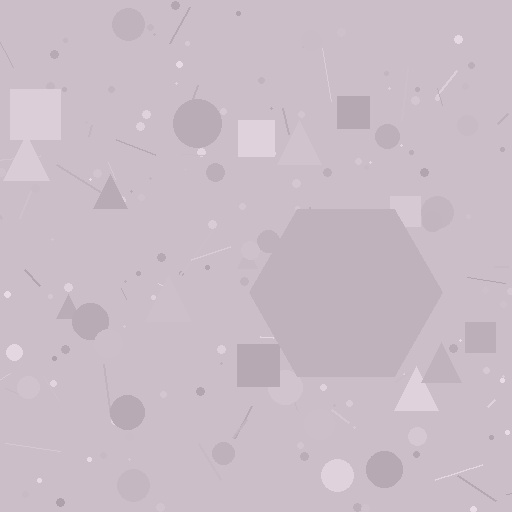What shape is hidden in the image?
A hexagon is hidden in the image.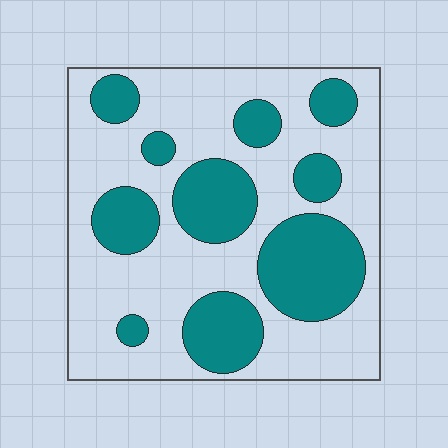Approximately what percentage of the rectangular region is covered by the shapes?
Approximately 35%.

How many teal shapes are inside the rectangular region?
10.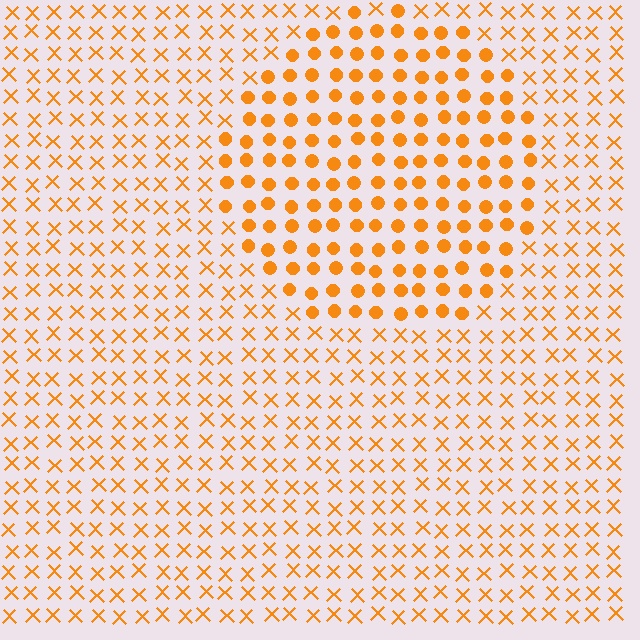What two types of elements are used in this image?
The image uses circles inside the circle region and X marks outside it.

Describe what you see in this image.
The image is filled with small orange elements arranged in a uniform grid. A circle-shaped region contains circles, while the surrounding area contains X marks. The boundary is defined purely by the change in element shape.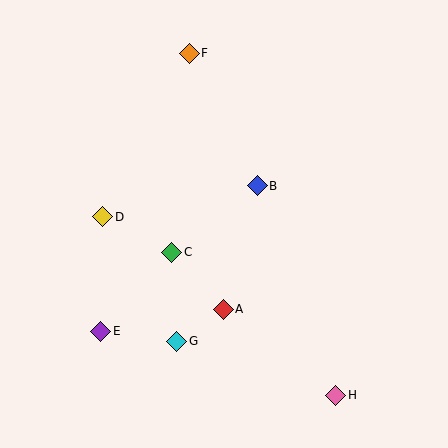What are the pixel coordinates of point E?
Point E is at (101, 332).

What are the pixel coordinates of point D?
Point D is at (103, 217).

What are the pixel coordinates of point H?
Point H is at (336, 395).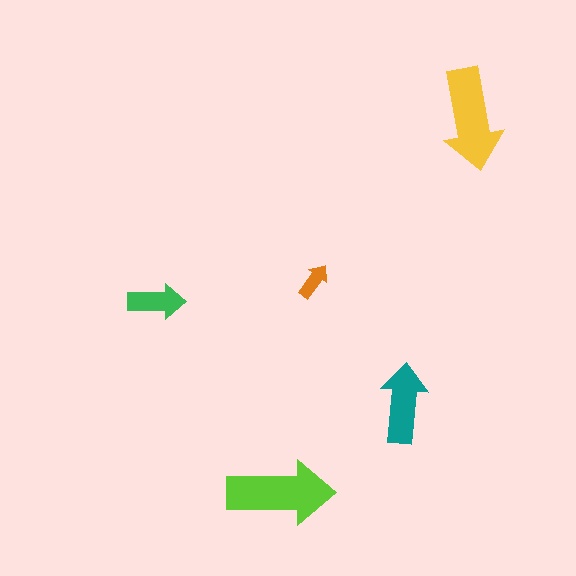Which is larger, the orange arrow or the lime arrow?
The lime one.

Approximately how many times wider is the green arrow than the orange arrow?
About 1.5 times wider.